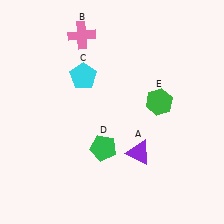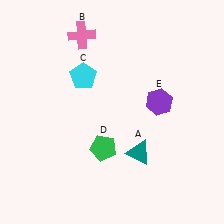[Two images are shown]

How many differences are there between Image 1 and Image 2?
There are 2 differences between the two images.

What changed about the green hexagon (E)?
In Image 1, E is green. In Image 2, it changed to purple.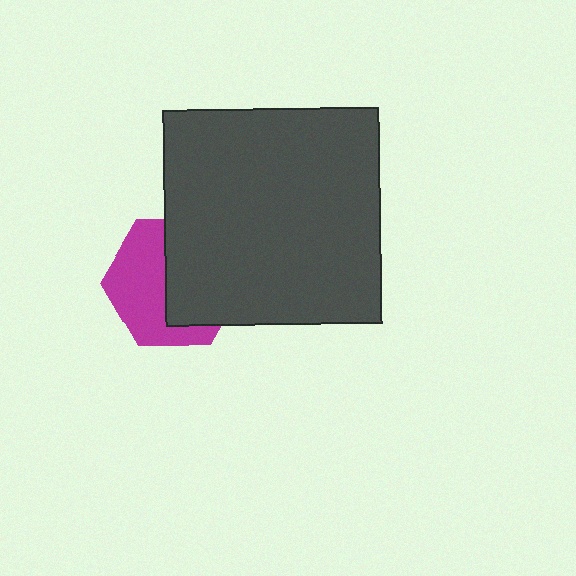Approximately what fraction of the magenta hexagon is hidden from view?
Roughly 51% of the magenta hexagon is hidden behind the dark gray square.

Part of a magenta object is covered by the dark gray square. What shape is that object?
It is a hexagon.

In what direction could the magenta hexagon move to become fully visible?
The magenta hexagon could move left. That would shift it out from behind the dark gray square entirely.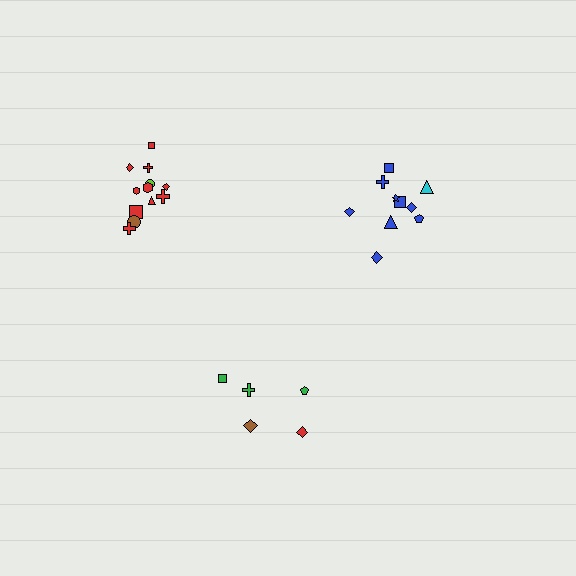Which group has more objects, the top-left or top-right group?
The top-left group.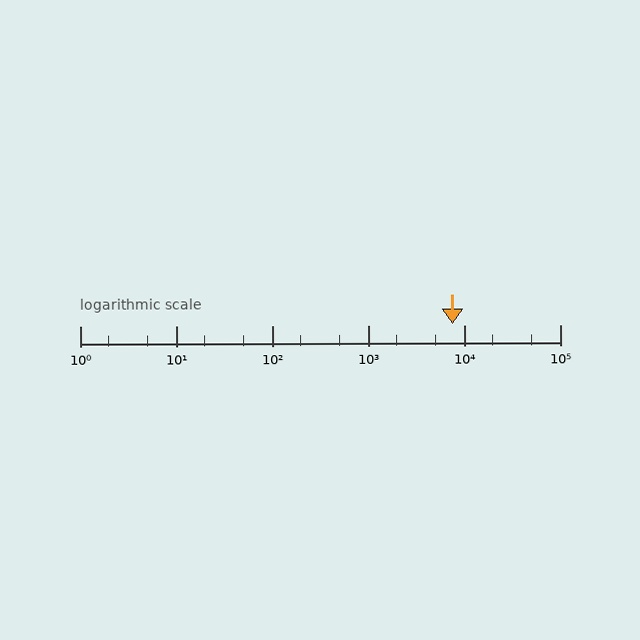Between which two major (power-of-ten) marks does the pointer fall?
The pointer is between 1000 and 10000.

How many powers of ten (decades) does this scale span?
The scale spans 5 decades, from 1 to 100000.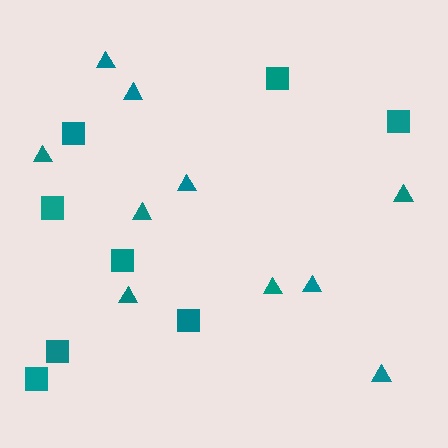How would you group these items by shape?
There are 2 groups: one group of triangles (10) and one group of squares (8).